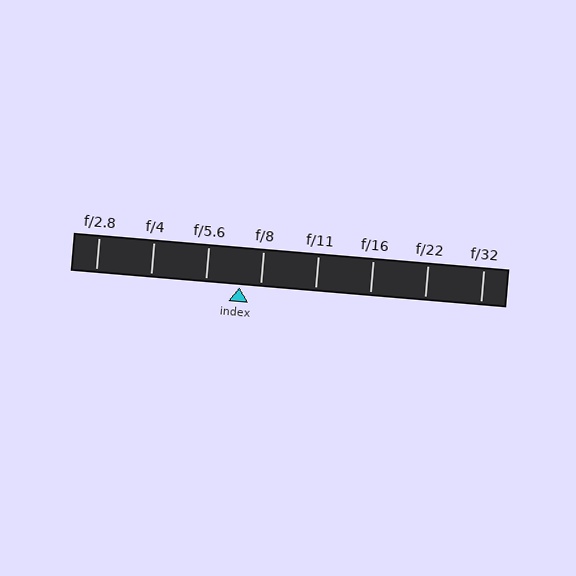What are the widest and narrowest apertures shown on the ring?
The widest aperture shown is f/2.8 and the narrowest is f/32.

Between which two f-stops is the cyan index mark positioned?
The index mark is between f/5.6 and f/8.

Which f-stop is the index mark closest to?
The index mark is closest to f/8.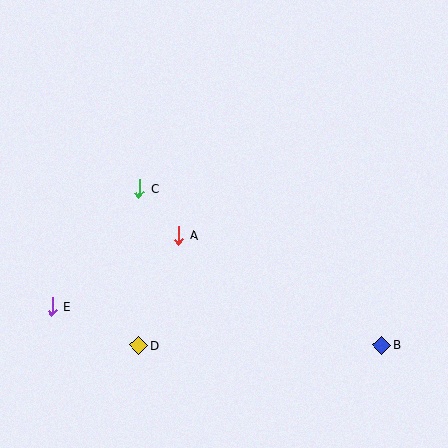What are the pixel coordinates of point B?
Point B is at (382, 345).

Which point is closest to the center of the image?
Point A at (178, 236) is closest to the center.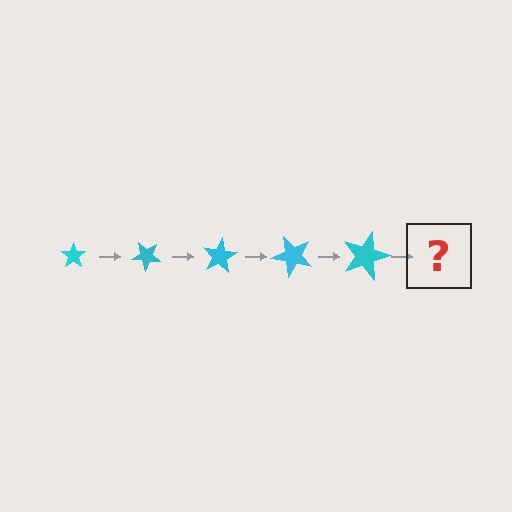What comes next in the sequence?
The next element should be a star, larger than the previous one and rotated 200 degrees from the start.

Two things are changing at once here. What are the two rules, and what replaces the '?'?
The two rules are that the star grows larger each step and it rotates 40 degrees each step. The '?' should be a star, larger than the previous one and rotated 200 degrees from the start.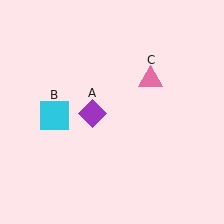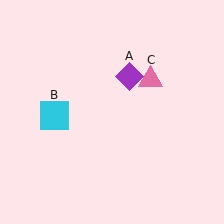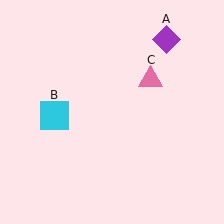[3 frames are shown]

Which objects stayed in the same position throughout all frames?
Cyan square (object B) and pink triangle (object C) remained stationary.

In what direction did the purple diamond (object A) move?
The purple diamond (object A) moved up and to the right.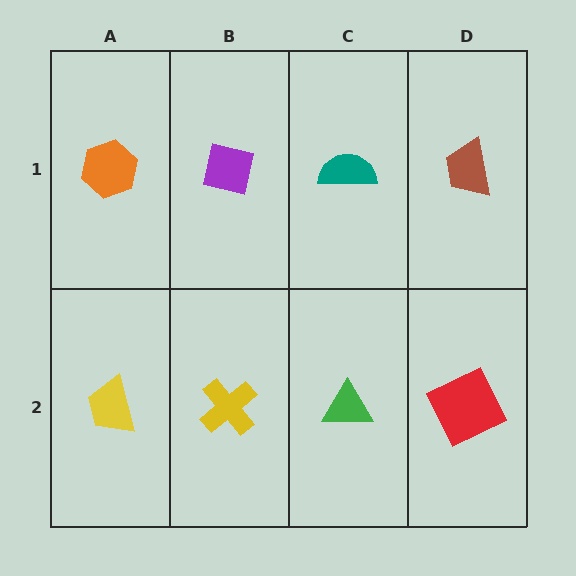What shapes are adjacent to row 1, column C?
A green triangle (row 2, column C), a purple square (row 1, column B), a brown trapezoid (row 1, column D).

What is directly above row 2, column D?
A brown trapezoid.